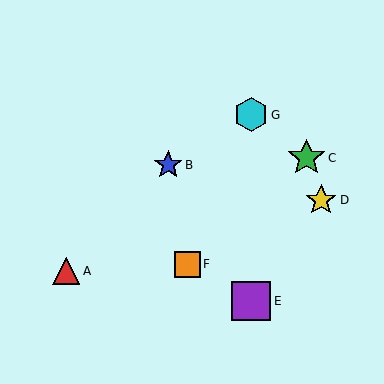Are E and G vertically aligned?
Yes, both are at x≈251.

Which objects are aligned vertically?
Objects E, G are aligned vertically.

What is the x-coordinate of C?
Object C is at x≈307.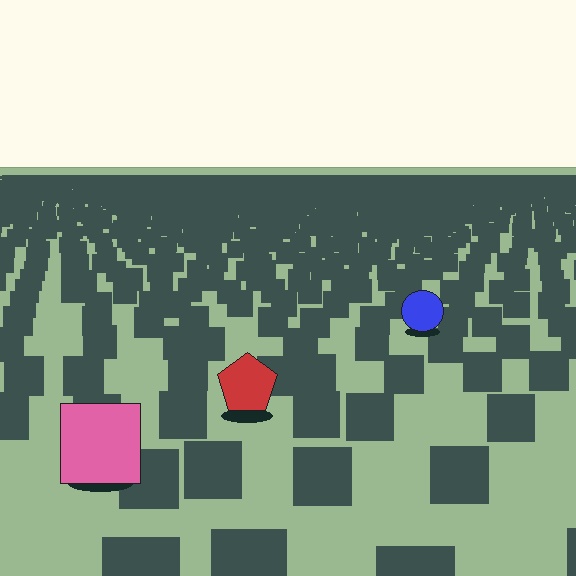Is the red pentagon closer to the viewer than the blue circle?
Yes. The red pentagon is closer — you can tell from the texture gradient: the ground texture is coarser near it.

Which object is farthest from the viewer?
The blue circle is farthest from the viewer. It appears smaller and the ground texture around it is denser.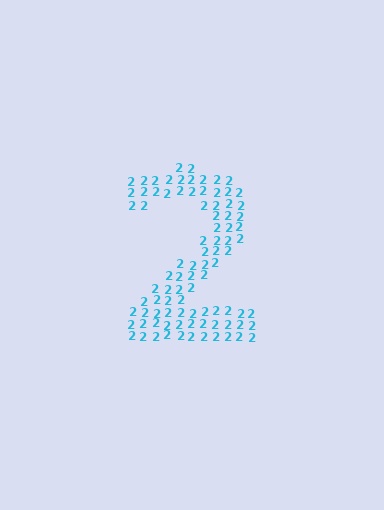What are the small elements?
The small elements are digit 2's.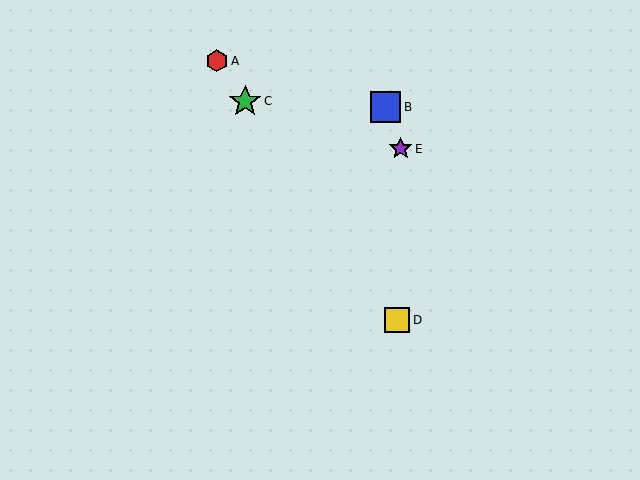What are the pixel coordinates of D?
Object D is at (397, 320).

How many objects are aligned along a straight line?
3 objects (A, C, D) are aligned along a straight line.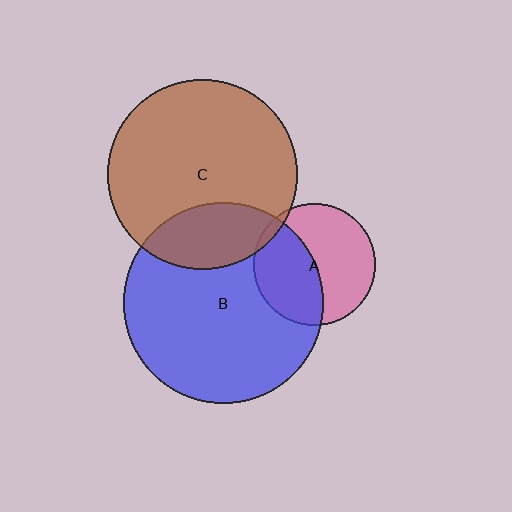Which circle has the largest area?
Circle B (blue).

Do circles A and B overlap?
Yes.